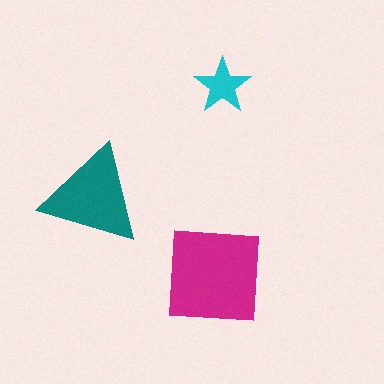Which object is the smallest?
The cyan star.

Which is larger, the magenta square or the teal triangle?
The magenta square.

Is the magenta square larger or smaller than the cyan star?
Larger.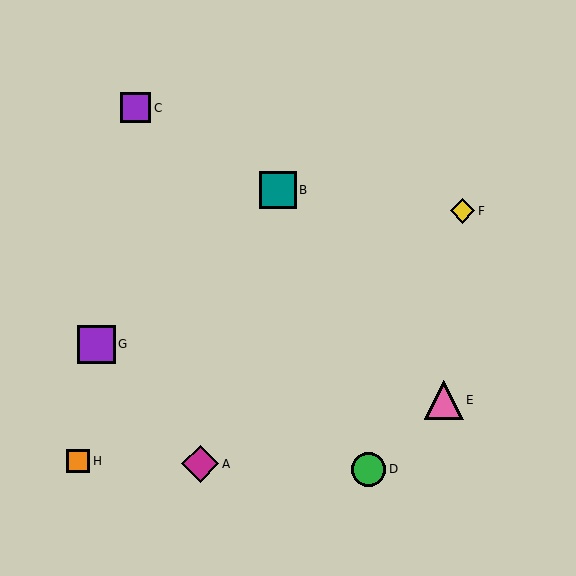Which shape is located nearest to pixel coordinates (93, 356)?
The purple square (labeled G) at (96, 344) is nearest to that location.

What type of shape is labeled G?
Shape G is a purple square.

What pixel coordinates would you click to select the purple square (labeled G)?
Click at (96, 344) to select the purple square G.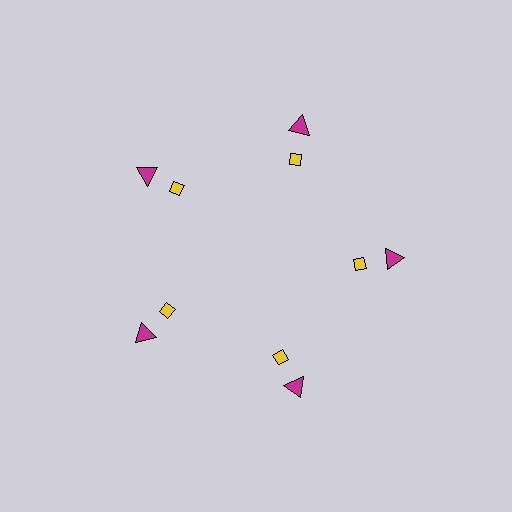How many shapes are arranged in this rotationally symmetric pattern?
There are 10 shapes, arranged in 5 groups of 2.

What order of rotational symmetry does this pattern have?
This pattern has 5-fold rotational symmetry.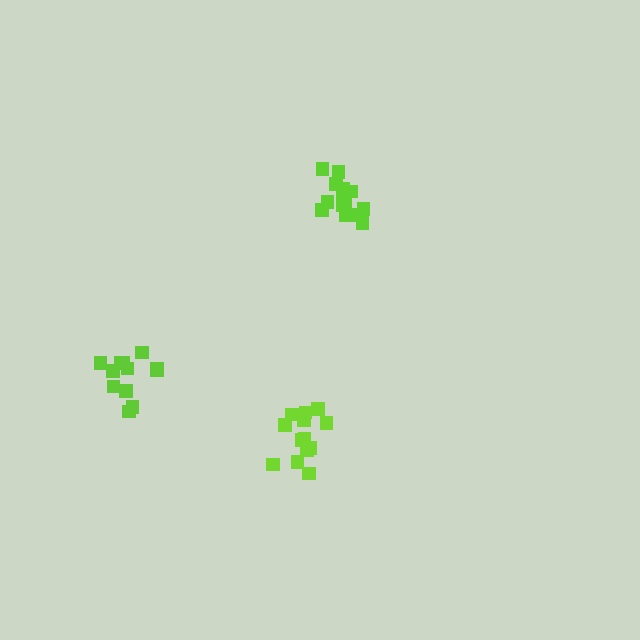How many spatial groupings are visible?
There are 3 spatial groupings.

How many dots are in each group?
Group 1: 14 dots, Group 2: 13 dots, Group 3: 13 dots (40 total).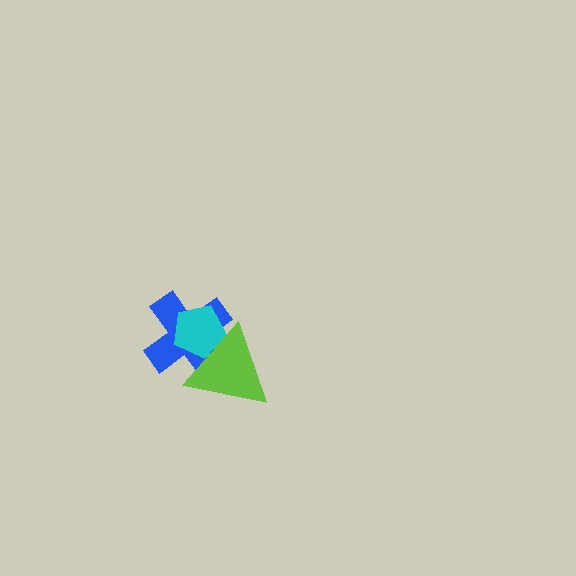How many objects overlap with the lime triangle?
2 objects overlap with the lime triangle.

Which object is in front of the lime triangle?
The cyan pentagon is in front of the lime triangle.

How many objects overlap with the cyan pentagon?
2 objects overlap with the cyan pentagon.